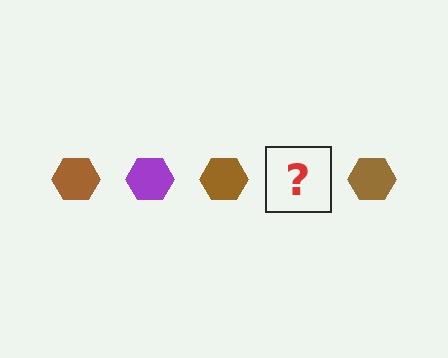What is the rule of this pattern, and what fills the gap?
The rule is that the pattern cycles through brown, purple hexagons. The gap should be filled with a purple hexagon.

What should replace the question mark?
The question mark should be replaced with a purple hexagon.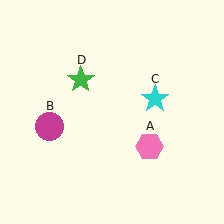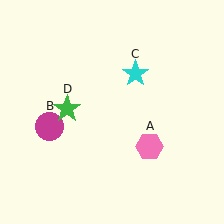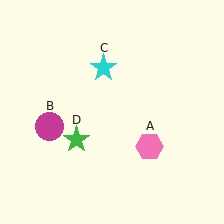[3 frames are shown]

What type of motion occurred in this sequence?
The cyan star (object C), green star (object D) rotated counterclockwise around the center of the scene.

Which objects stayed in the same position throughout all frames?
Pink hexagon (object A) and magenta circle (object B) remained stationary.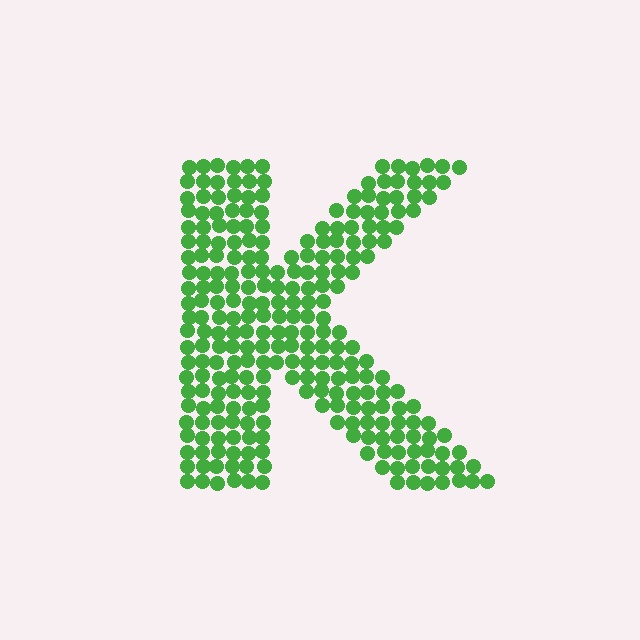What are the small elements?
The small elements are circles.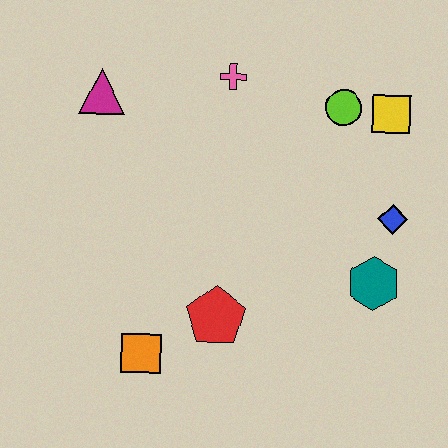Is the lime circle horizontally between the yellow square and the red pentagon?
Yes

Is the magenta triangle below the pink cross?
Yes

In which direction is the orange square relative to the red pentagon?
The orange square is to the left of the red pentagon.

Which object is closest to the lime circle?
The yellow square is closest to the lime circle.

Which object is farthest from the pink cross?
The orange square is farthest from the pink cross.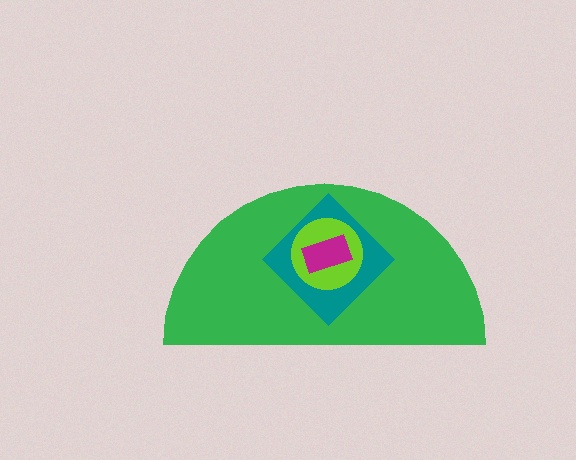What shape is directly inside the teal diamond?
The lime circle.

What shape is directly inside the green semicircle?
The teal diamond.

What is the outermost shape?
The green semicircle.